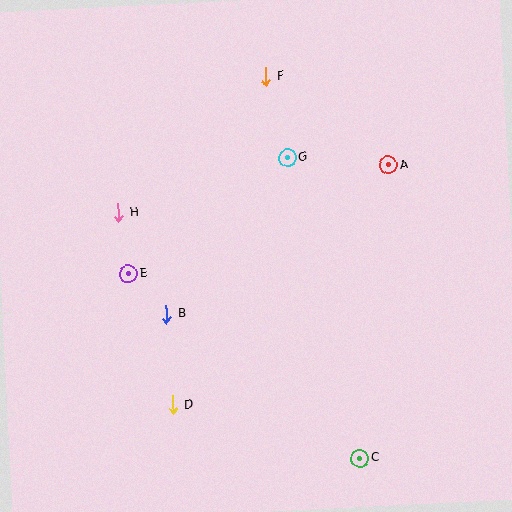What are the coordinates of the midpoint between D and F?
The midpoint between D and F is at (219, 241).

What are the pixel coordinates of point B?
Point B is at (166, 314).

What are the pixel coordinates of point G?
Point G is at (287, 157).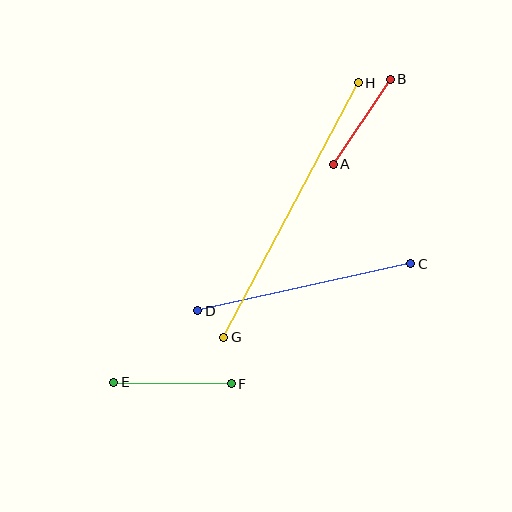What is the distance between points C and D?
The distance is approximately 218 pixels.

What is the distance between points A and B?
The distance is approximately 102 pixels.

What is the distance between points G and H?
The distance is approximately 288 pixels.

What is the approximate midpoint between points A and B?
The midpoint is at approximately (362, 122) pixels.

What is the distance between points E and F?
The distance is approximately 117 pixels.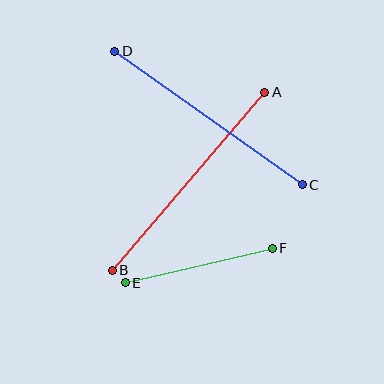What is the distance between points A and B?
The distance is approximately 235 pixels.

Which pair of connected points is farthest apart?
Points A and B are farthest apart.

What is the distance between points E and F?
The distance is approximately 151 pixels.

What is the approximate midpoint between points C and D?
The midpoint is at approximately (208, 118) pixels.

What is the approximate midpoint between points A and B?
The midpoint is at approximately (188, 181) pixels.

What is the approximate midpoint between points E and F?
The midpoint is at approximately (199, 266) pixels.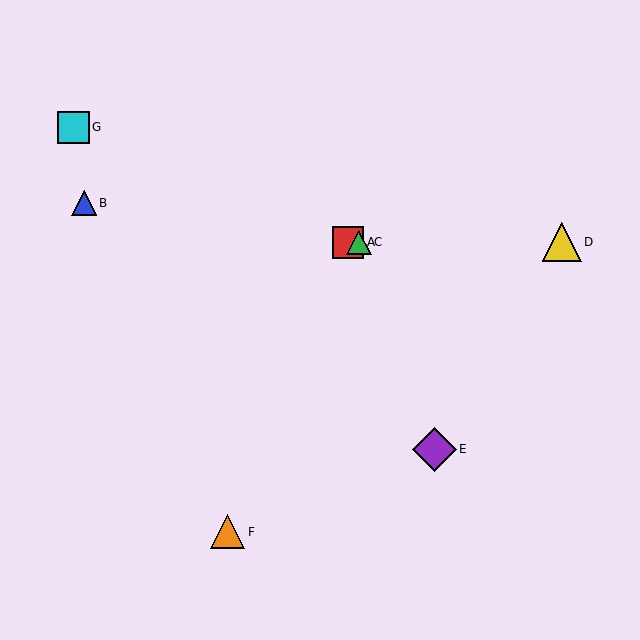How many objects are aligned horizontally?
3 objects (A, C, D) are aligned horizontally.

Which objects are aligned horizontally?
Objects A, C, D are aligned horizontally.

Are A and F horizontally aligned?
No, A is at y≈242 and F is at y≈532.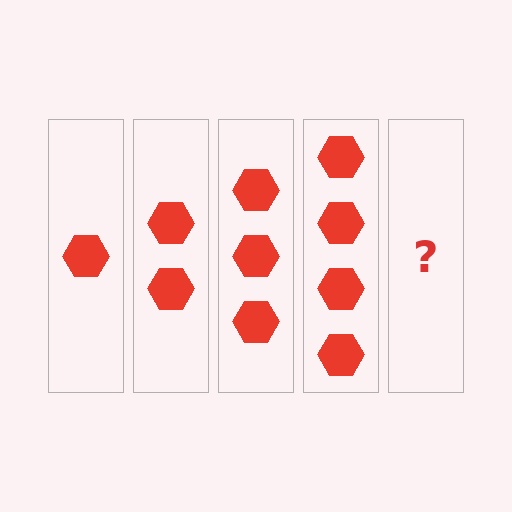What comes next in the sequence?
The next element should be 5 hexagons.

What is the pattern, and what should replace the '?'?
The pattern is that each step adds one more hexagon. The '?' should be 5 hexagons.